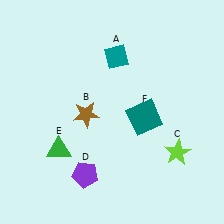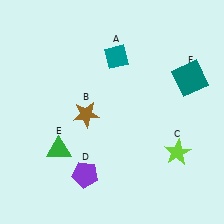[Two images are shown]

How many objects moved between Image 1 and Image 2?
1 object moved between the two images.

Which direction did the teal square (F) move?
The teal square (F) moved right.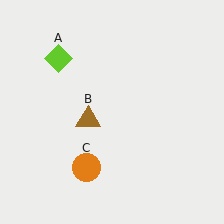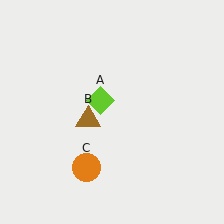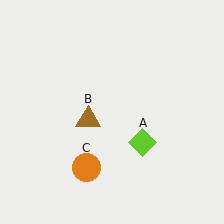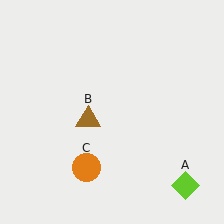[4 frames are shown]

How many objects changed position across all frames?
1 object changed position: lime diamond (object A).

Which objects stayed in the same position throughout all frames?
Brown triangle (object B) and orange circle (object C) remained stationary.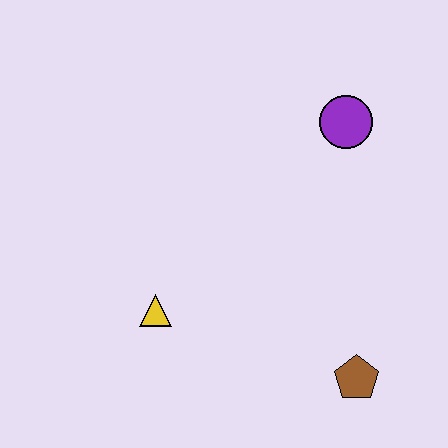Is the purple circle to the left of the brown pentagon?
Yes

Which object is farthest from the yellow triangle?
The purple circle is farthest from the yellow triangle.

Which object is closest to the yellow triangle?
The brown pentagon is closest to the yellow triangle.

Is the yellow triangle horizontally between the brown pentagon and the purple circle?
No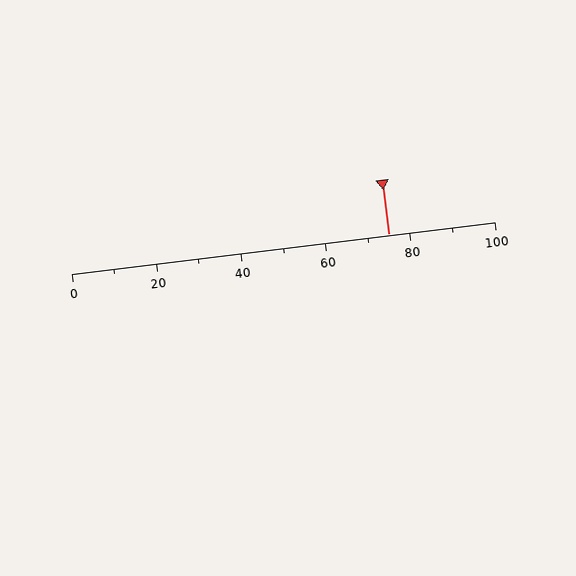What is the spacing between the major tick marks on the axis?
The major ticks are spaced 20 apart.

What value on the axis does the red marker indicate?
The marker indicates approximately 75.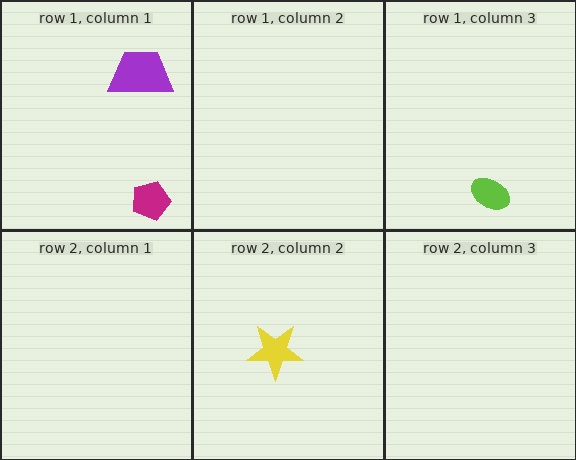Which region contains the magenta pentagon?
The row 1, column 1 region.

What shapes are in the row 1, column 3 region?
The lime ellipse.